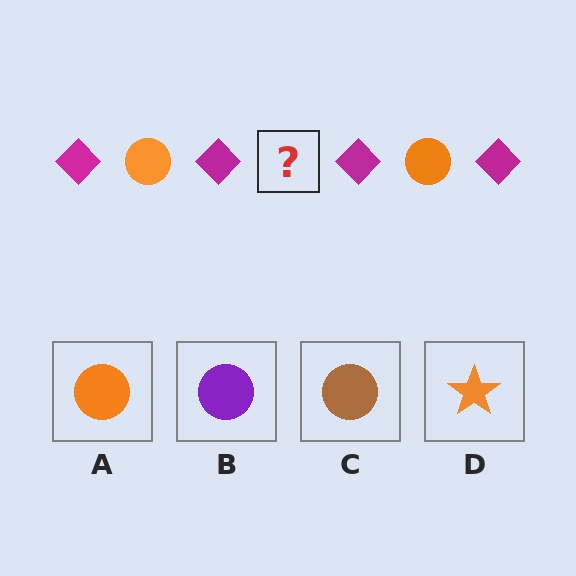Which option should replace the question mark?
Option A.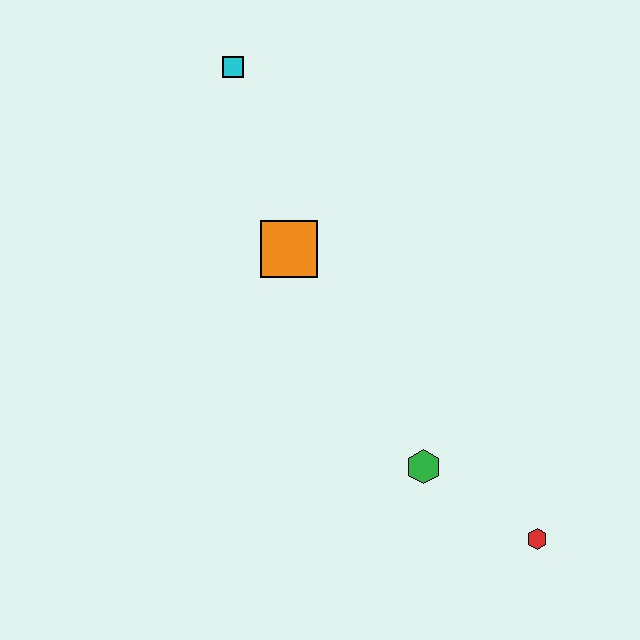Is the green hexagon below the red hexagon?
No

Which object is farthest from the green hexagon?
The cyan square is farthest from the green hexagon.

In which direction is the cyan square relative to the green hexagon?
The cyan square is above the green hexagon.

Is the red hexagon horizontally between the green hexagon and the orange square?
No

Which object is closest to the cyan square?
The orange square is closest to the cyan square.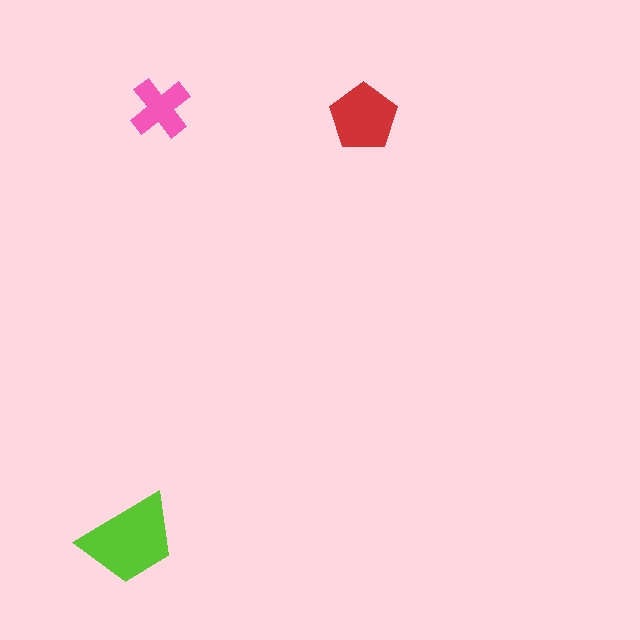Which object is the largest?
The lime trapezoid.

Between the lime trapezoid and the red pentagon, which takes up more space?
The lime trapezoid.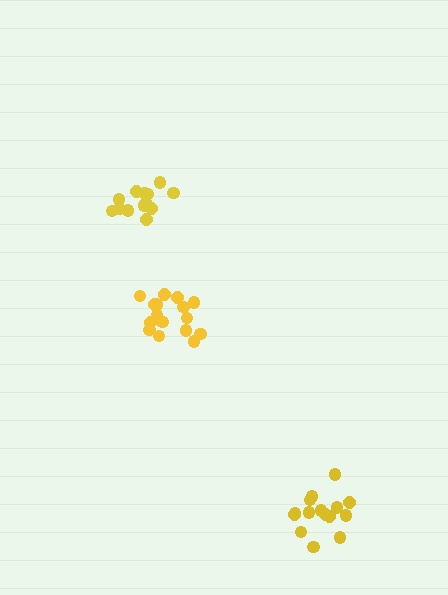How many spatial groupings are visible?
There are 3 spatial groupings.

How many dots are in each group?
Group 1: 16 dots, Group 2: 14 dots, Group 3: 15 dots (45 total).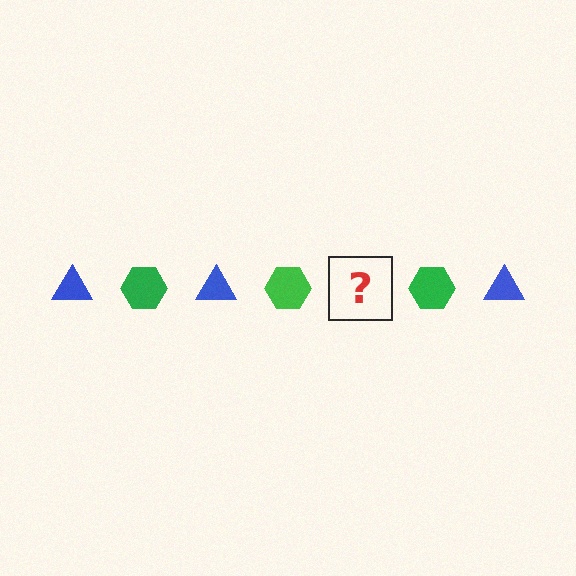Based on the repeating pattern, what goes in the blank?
The blank should be a blue triangle.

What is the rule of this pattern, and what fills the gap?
The rule is that the pattern alternates between blue triangle and green hexagon. The gap should be filled with a blue triangle.